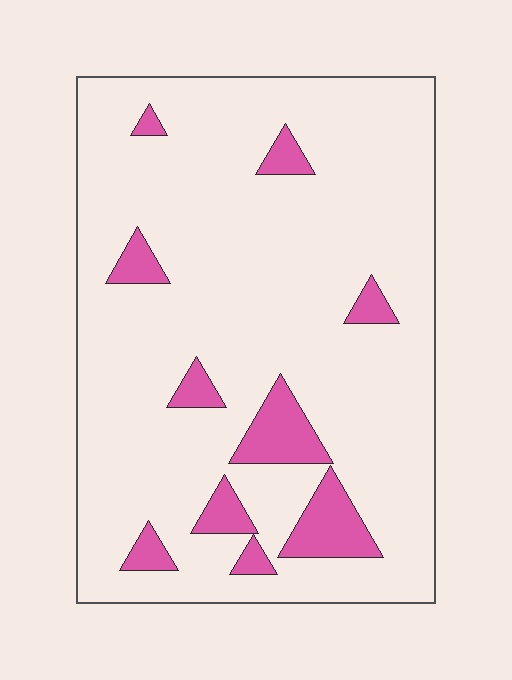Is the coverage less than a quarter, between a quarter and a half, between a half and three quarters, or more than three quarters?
Less than a quarter.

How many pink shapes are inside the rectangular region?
10.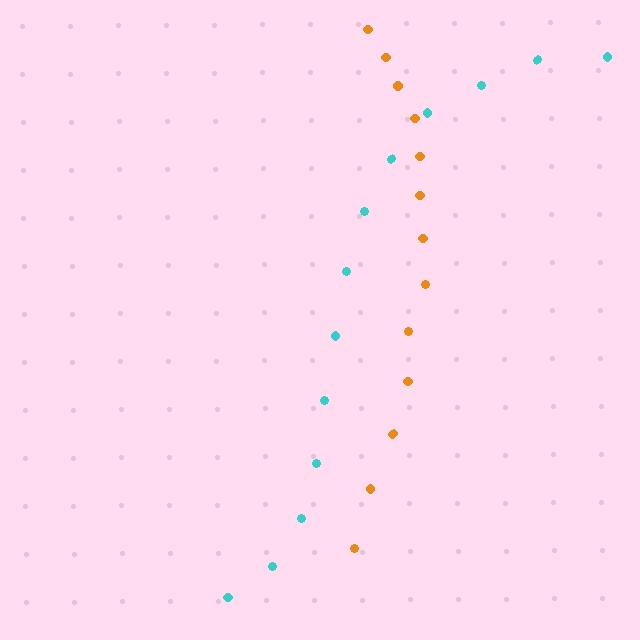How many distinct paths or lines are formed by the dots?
There are 2 distinct paths.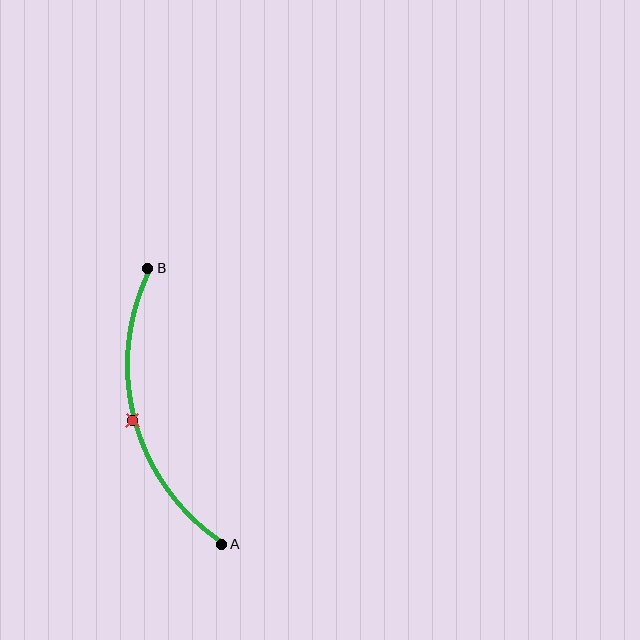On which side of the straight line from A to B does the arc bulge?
The arc bulges to the left of the straight line connecting A and B.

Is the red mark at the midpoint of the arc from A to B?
Yes. The red mark lies on the arc at equal arc-length from both A and B — it is the arc midpoint.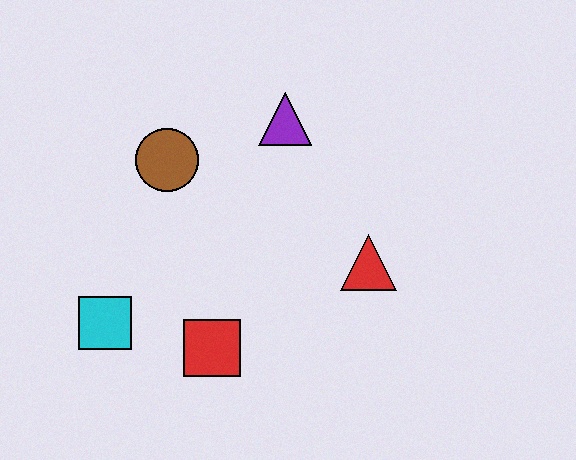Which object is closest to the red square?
The cyan square is closest to the red square.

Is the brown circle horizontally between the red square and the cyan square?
Yes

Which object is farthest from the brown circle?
The red triangle is farthest from the brown circle.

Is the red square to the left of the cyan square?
No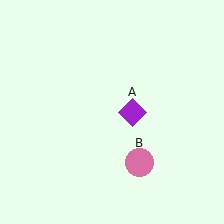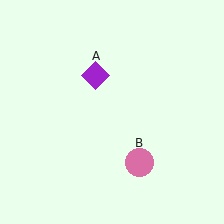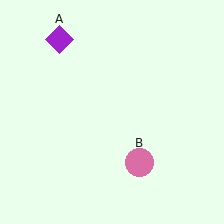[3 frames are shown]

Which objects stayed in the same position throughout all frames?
Pink circle (object B) remained stationary.